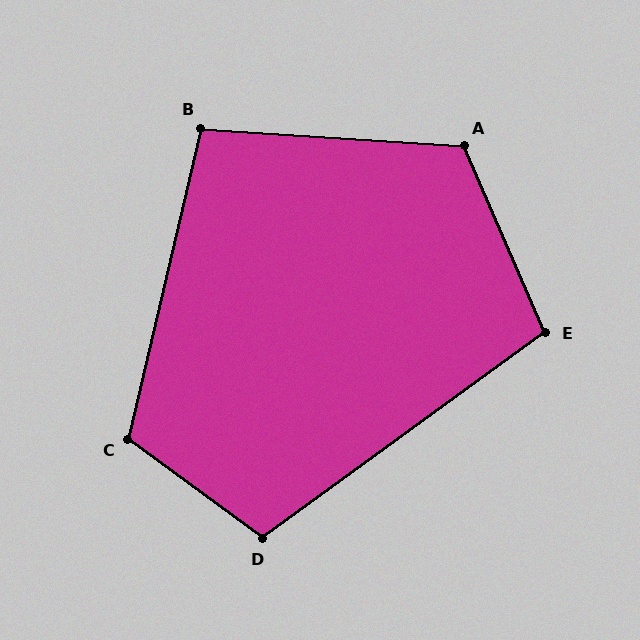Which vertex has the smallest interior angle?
B, at approximately 99 degrees.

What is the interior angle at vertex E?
Approximately 102 degrees (obtuse).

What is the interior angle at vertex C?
Approximately 113 degrees (obtuse).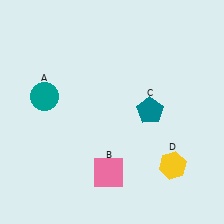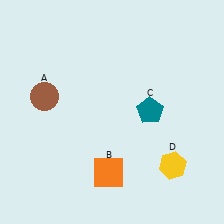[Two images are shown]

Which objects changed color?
A changed from teal to brown. B changed from pink to orange.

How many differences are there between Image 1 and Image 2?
There are 2 differences between the two images.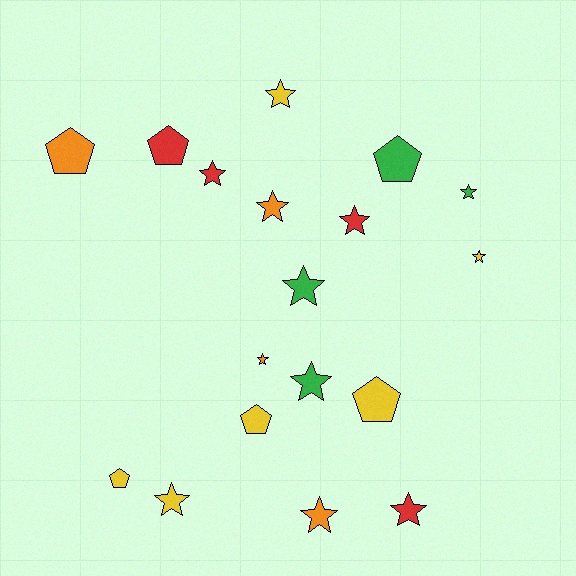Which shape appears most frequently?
Star, with 12 objects.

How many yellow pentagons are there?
There are 3 yellow pentagons.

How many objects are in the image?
There are 18 objects.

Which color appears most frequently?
Yellow, with 6 objects.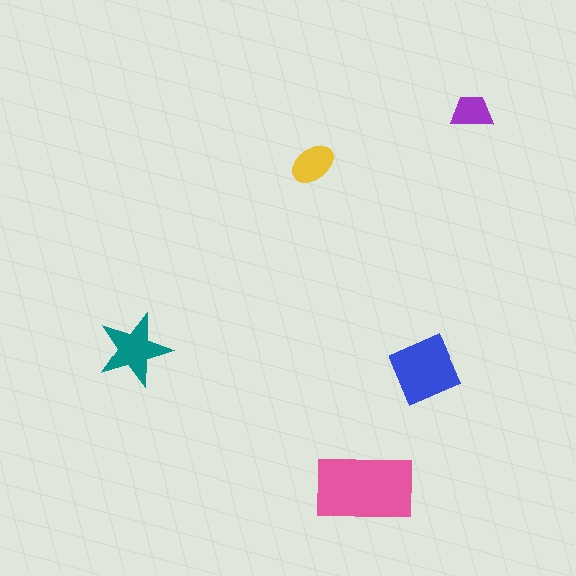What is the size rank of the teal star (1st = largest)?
3rd.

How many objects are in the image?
There are 5 objects in the image.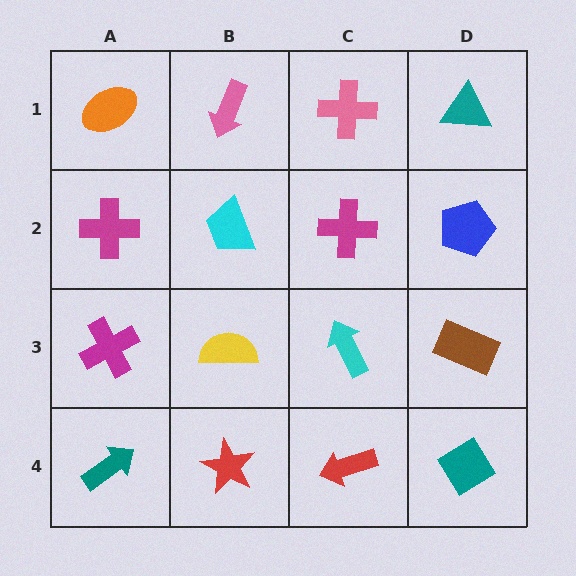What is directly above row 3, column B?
A cyan trapezoid.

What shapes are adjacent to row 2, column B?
A pink arrow (row 1, column B), a yellow semicircle (row 3, column B), a magenta cross (row 2, column A), a magenta cross (row 2, column C).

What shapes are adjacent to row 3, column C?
A magenta cross (row 2, column C), a red arrow (row 4, column C), a yellow semicircle (row 3, column B), a brown rectangle (row 3, column D).